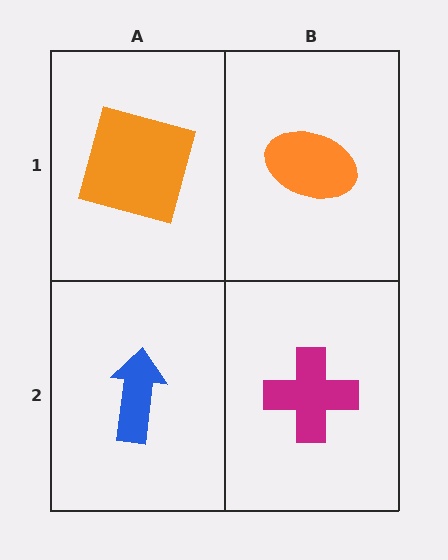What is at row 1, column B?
An orange ellipse.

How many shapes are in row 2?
2 shapes.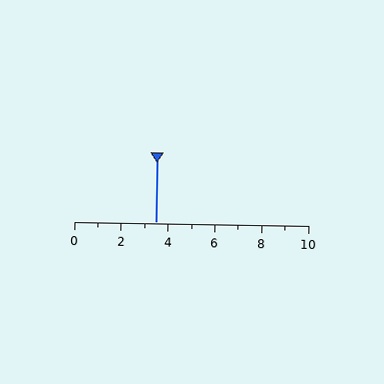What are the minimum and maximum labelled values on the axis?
The axis runs from 0 to 10.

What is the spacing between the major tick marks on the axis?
The major ticks are spaced 2 apart.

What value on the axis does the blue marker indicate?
The marker indicates approximately 3.5.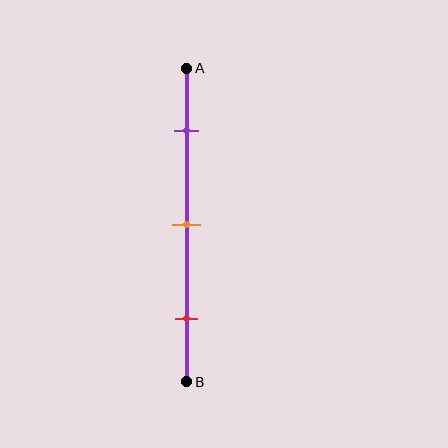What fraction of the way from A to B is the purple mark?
The purple mark is approximately 20% (0.2) of the way from A to B.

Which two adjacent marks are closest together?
The purple and orange marks are the closest adjacent pair.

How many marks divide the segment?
There are 3 marks dividing the segment.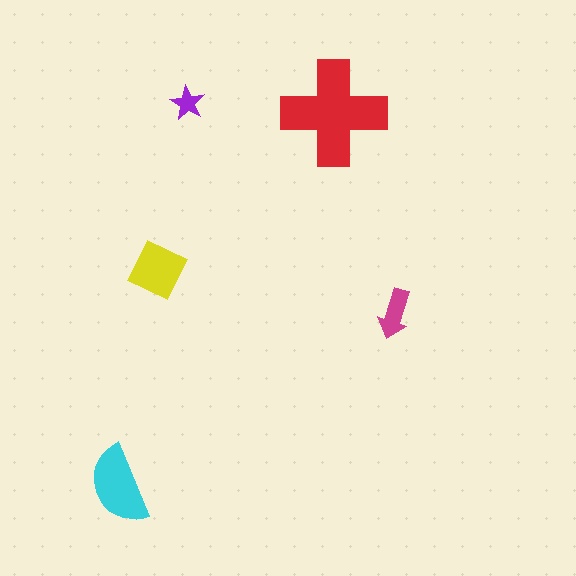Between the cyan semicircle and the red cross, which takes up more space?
The red cross.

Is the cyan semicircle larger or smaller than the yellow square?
Larger.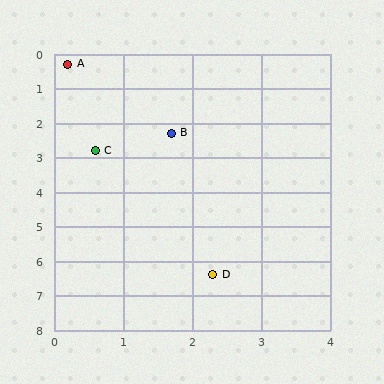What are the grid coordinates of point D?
Point D is at approximately (2.3, 6.4).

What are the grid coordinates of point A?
Point A is at approximately (0.2, 0.3).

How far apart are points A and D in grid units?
Points A and D are about 6.5 grid units apart.